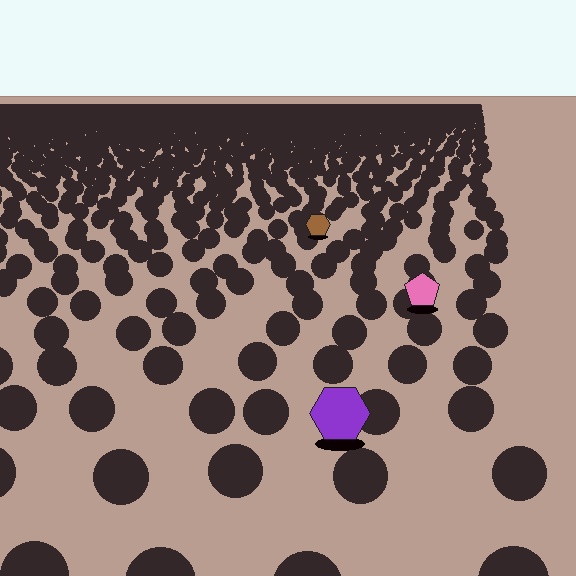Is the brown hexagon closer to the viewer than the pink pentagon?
No. The pink pentagon is closer — you can tell from the texture gradient: the ground texture is coarser near it.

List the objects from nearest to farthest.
From nearest to farthest: the purple hexagon, the pink pentagon, the brown hexagon.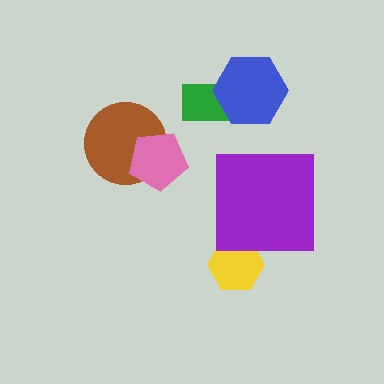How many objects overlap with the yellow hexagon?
1 object overlaps with the yellow hexagon.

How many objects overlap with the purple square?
1 object overlaps with the purple square.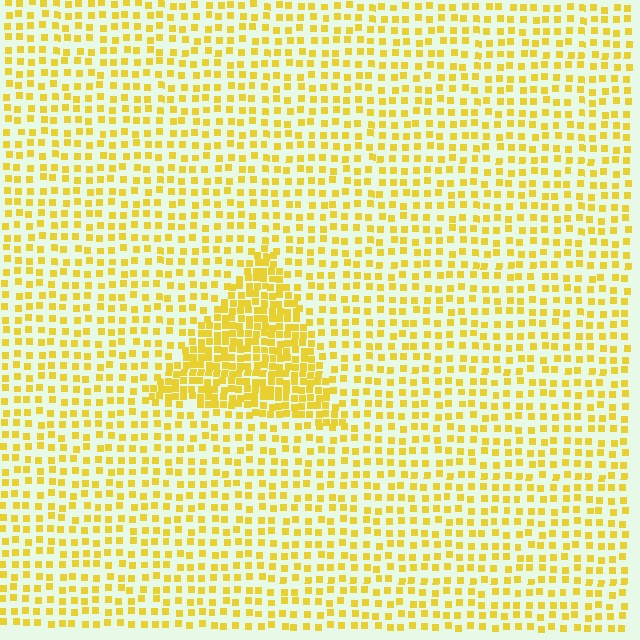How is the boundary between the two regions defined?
The boundary is defined by a change in element density (approximately 2.2x ratio). All elements are the same color, size, and shape.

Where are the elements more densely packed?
The elements are more densely packed inside the triangle boundary.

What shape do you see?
I see a triangle.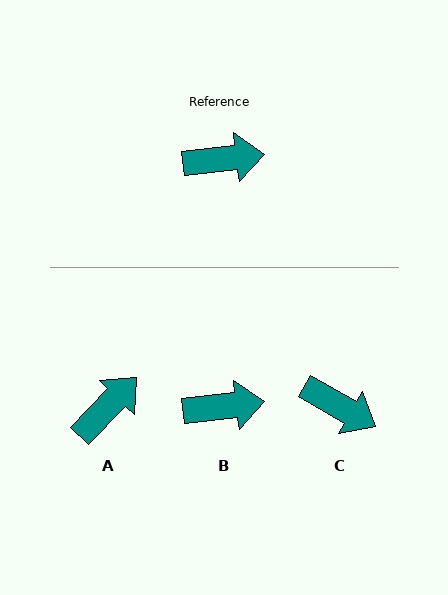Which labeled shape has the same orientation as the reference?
B.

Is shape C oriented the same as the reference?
No, it is off by about 36 degrees.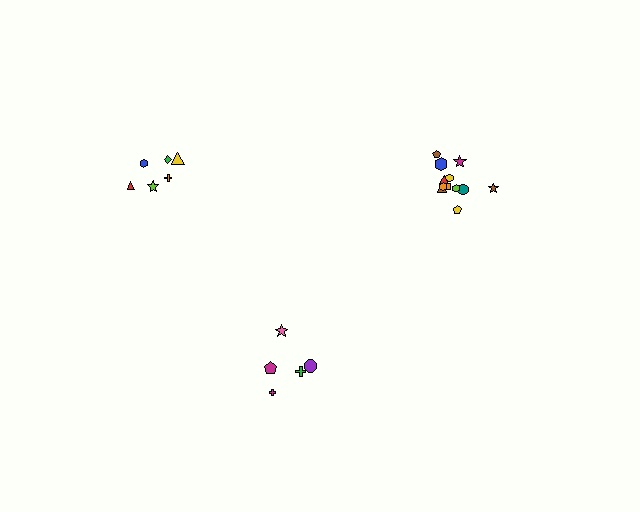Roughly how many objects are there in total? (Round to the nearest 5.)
Roughly 25 objects in total.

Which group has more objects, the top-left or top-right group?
The top-right group.